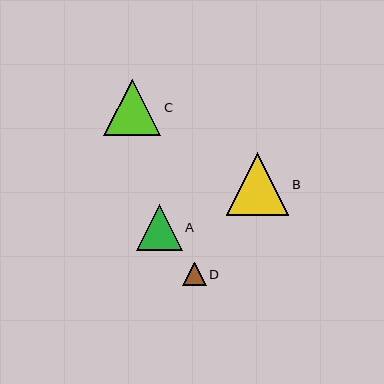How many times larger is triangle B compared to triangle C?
Triangle B is approximately 1.1 times the size of triangle C.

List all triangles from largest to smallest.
From largest to smallest: B, C, A, D.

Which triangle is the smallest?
Triangle D is the smallest with a size of approximately 24 pixels.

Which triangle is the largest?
Triangle B is the largest with a size of approximately 63 pixels.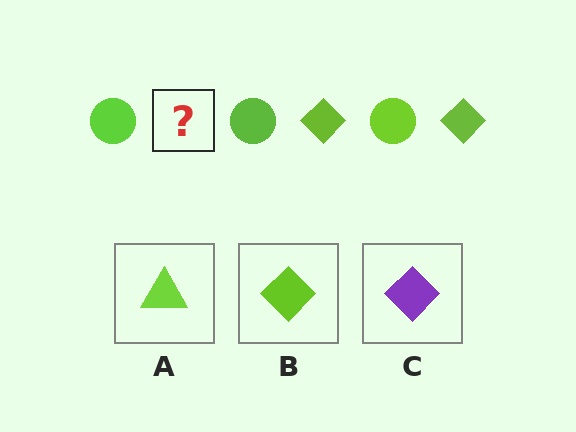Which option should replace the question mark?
Option B.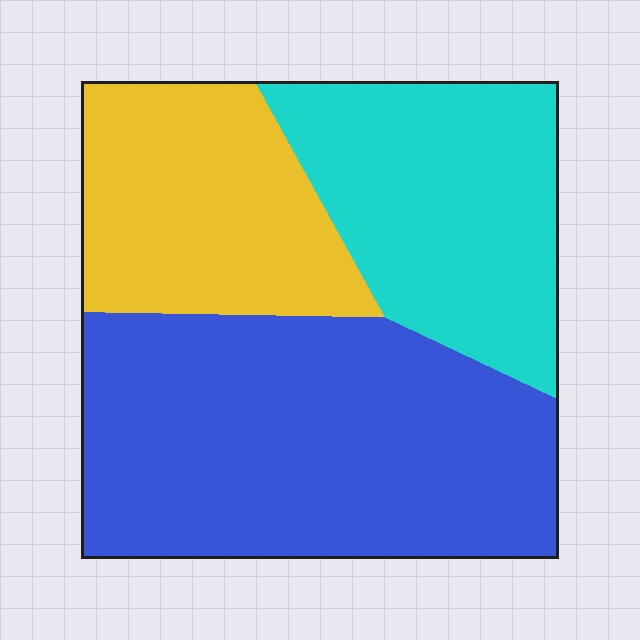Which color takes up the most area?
Blue, at roughly 50%.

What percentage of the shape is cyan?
Cyan covers roughly 30% of the shape.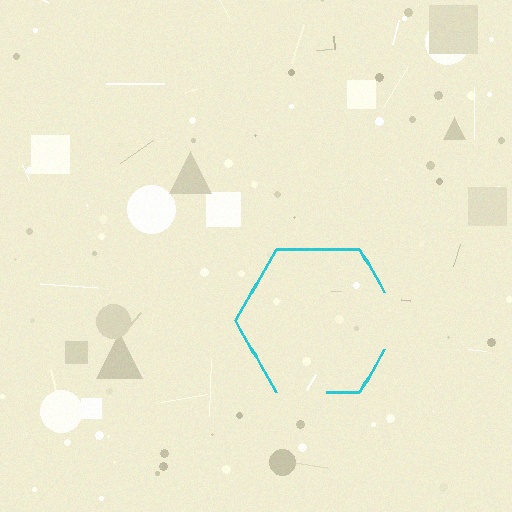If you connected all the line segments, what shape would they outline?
They would outline a hexagon.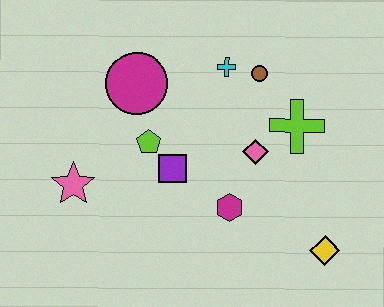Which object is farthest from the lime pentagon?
The yellow diamond is farthest from the lime pentagon.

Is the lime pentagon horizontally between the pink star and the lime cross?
Yes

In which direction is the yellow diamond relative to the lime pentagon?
The yellow diamond is to the right of the lime pentagon.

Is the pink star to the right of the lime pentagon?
No